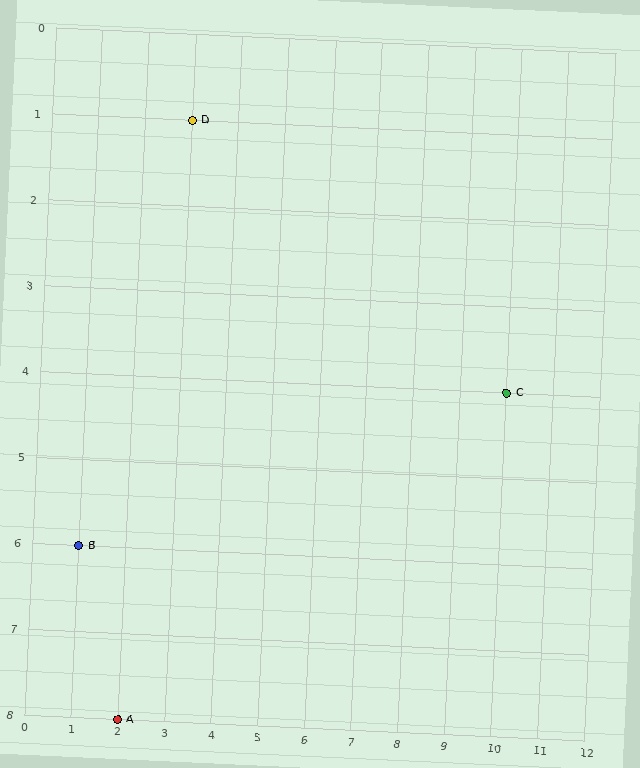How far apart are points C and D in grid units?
Points C and D are 7 columns and 3 rows apart (about 7.6 grid units diagonally).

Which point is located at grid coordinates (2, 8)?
Point A is at (2, 8).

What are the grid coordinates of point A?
Point A is at grid coordinates (2, 8).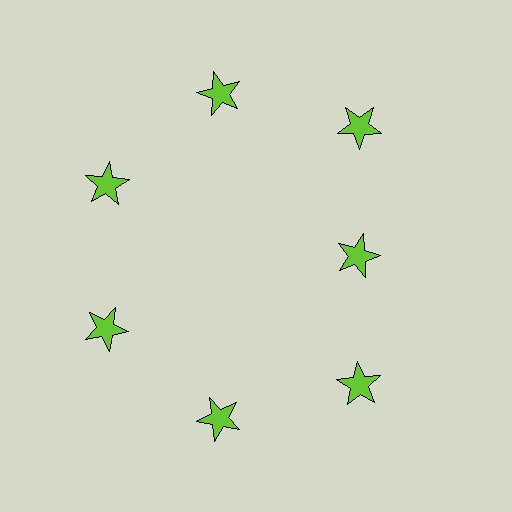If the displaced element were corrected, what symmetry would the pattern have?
It would have 7-fold rotational symmetry — the pattern would map onto itself every 51 degrees.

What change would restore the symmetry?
The symmetry would be restored by moving it outward, back onto the ring so that all 7 stars sit at equal angles and equal distance from the center.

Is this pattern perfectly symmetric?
No. The 7 lime stars are arranged in a ring, but one element near the 3 o'clock position is pulled inward toward the center, breaking the 7-fold rotational symmetry.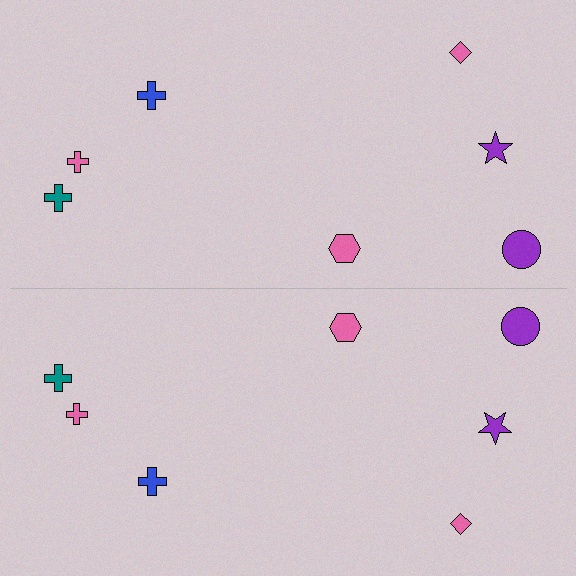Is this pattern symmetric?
Yes, this pattern has bilateral (reflection) symmetry.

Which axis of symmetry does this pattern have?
The pattern has a horizontal axis of symmetry running through the center of the image.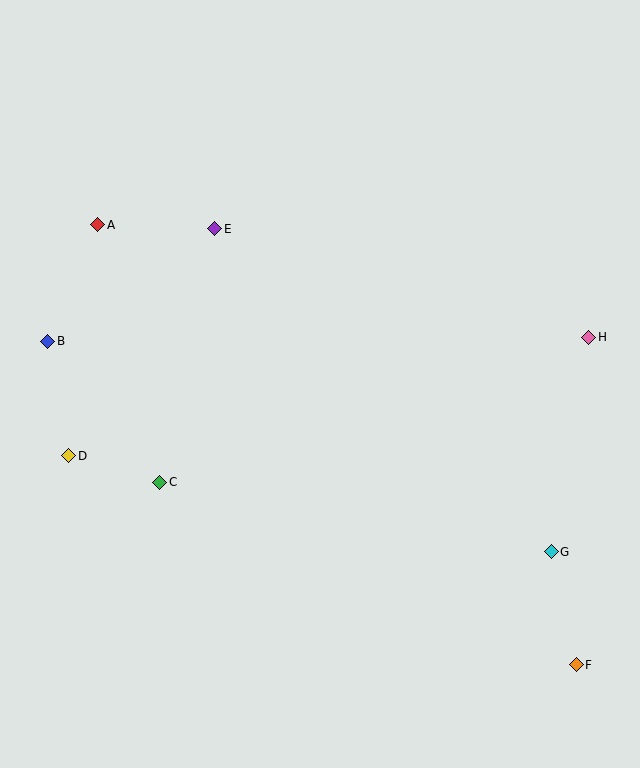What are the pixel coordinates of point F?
Point F is at (576, 665).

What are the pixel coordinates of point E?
Point E is at (215, 229).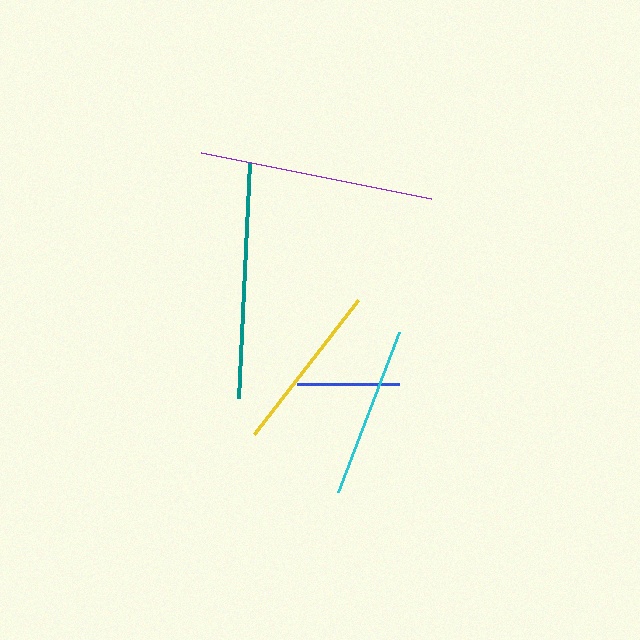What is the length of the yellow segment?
The yellow segment is approximately 170 pixels long.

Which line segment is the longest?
The teal line is the longest at approximately 236 pixels.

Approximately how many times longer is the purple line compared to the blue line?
The purple line is approximately 2.3 times the length of the blue line.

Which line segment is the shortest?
The blue line is the shortest at approximately 102 pixels.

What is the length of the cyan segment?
The cyan segment is approximately 172 pixels long.